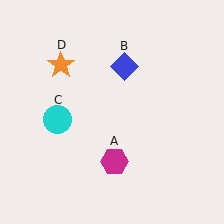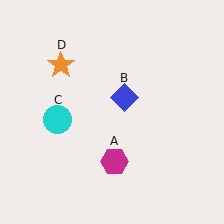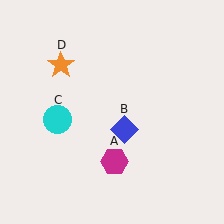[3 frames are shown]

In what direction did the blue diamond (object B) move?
The blue diamond (object B) moved down.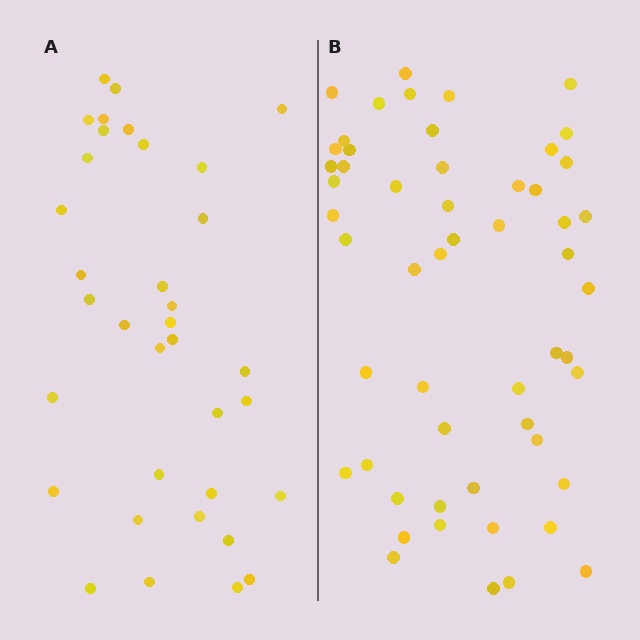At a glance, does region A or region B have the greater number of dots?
Region B (the right region) has more dots.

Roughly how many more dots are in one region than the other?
Region B has approximately 20 more dots than region A.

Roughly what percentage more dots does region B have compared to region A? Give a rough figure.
About 55% more.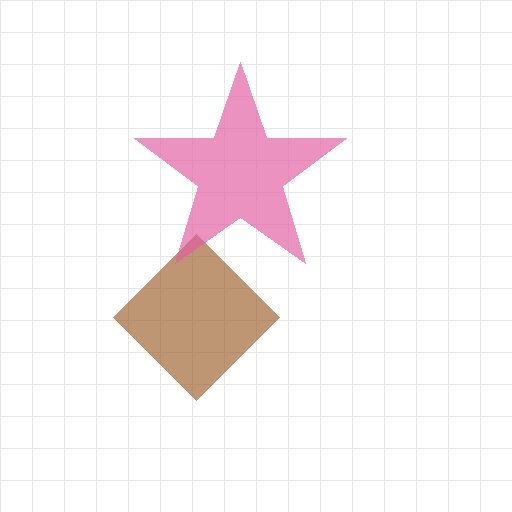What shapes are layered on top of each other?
The layered shapes are: a brown diamond, a pink star.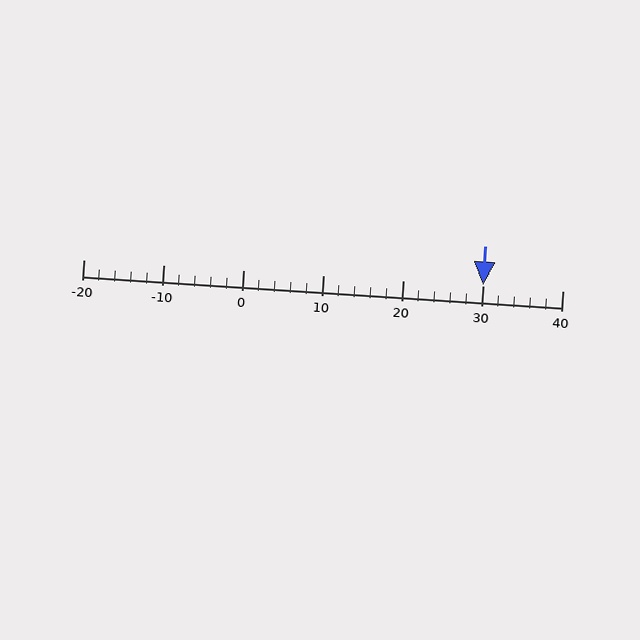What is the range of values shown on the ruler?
The ruler shows values from -20 to 40.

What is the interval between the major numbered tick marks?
The major tick marks are spaced 10 units apart.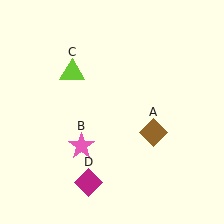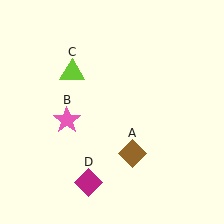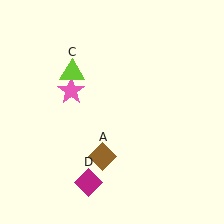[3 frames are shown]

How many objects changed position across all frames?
2 objects changed position: brown diamond (object A), pink star (object B).